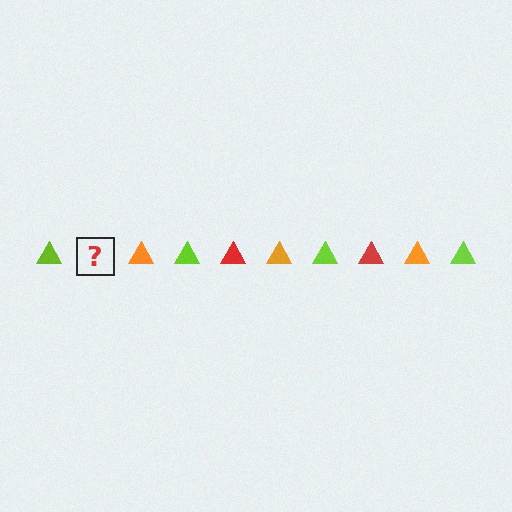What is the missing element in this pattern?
The missing element is a red triangle.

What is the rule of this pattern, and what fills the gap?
The rule is that the pattern cycles through lime, red, orange triangles. The gap should be filled with a red triangle.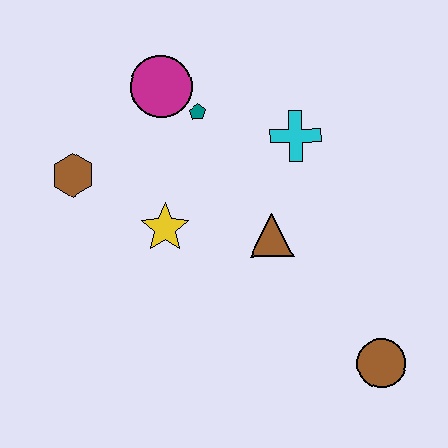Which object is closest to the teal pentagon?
The magenta circle is closest to the teal pentagon.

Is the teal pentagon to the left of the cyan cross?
Yes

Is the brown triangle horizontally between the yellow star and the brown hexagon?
No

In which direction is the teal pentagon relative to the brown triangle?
The teal pentagon is above the brown triangle.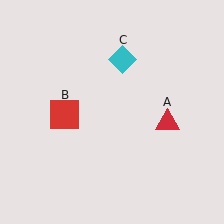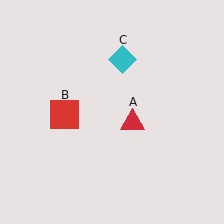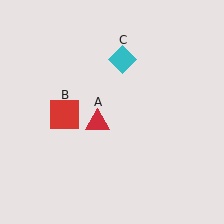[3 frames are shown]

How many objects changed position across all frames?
1 object changed position: red triangle (object A).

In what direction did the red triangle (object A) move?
The red triangle (object A) moved left.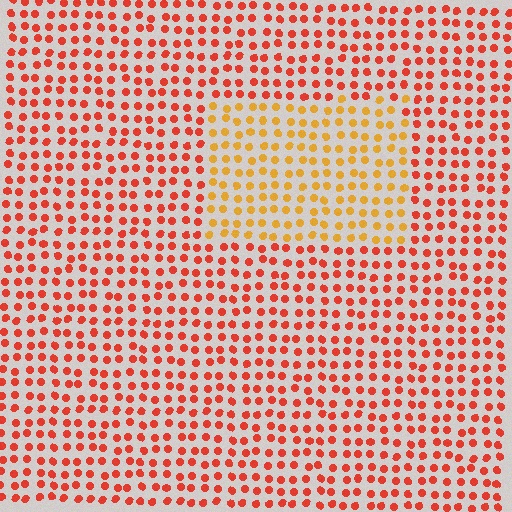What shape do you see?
I see a rectangle.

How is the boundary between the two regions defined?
The boundary is defined purely by a slight shift in hue (about 35 degrees). Spacing, size, and orientation are identical on both sides.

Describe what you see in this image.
The image is filled with small red elements in a uniform arrangement. A rectangle-shaped region is visible where the elements are tinted to a slightly different hue, forming a subtle color boundary.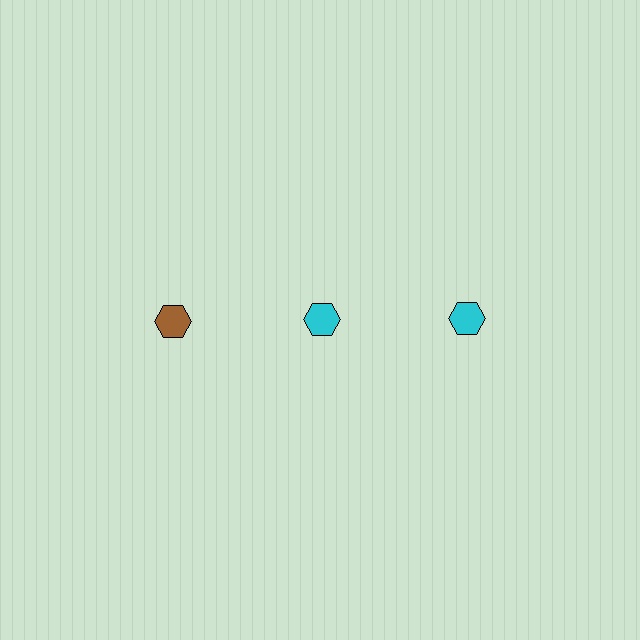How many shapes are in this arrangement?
There are 3 shapes arranged in a grid pattern.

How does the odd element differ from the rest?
It has a different color: brown instead of cyan.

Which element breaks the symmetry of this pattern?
The brown hexagon in the top row, leftmost column breaks the symmetry. All other shapes are cyan hexagons.